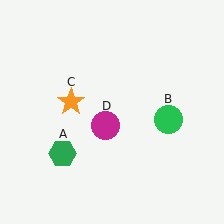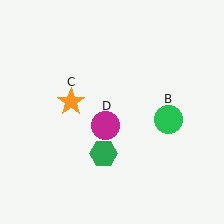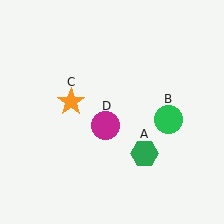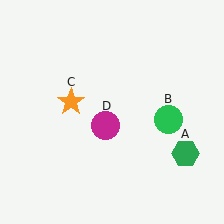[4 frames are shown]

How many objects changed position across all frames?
1 object changed position: green hexagon (object A).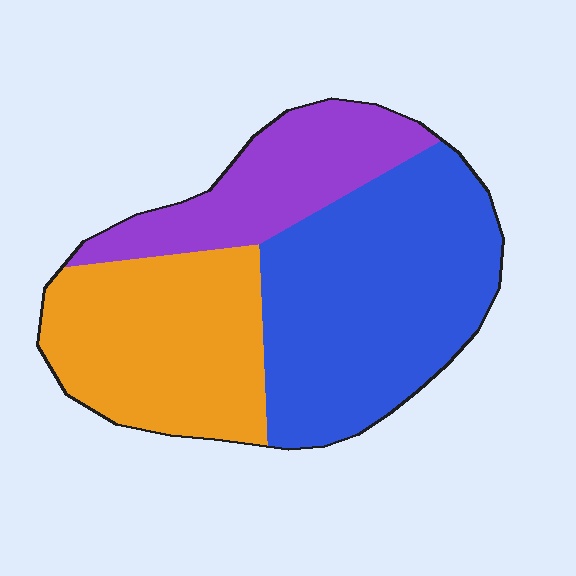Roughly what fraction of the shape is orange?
Orange takes up between a quarter and a half of the shape.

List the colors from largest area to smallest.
From largest to smallest: blue, orange, purple.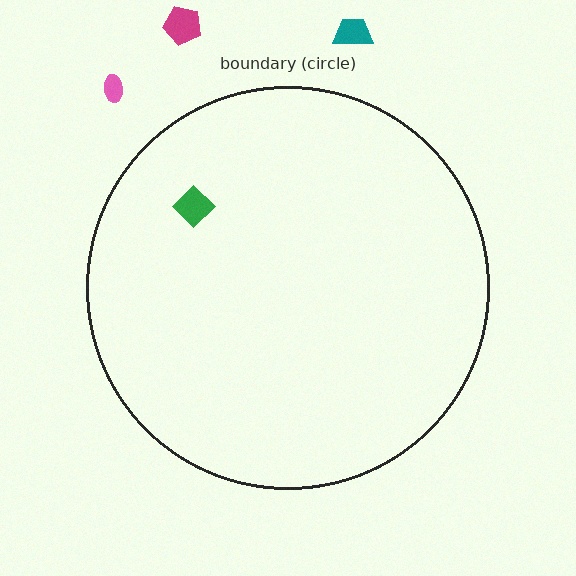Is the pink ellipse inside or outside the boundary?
Outside.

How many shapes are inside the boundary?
1 inside, 3 outside.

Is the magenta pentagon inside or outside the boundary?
Outside.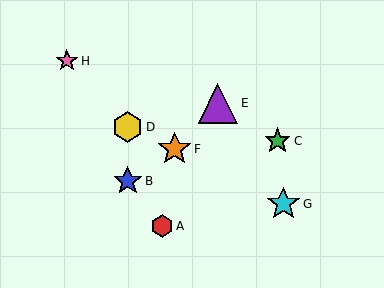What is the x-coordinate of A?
Object A is at x≈162.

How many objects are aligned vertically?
2 objects (B, D) are aligned vertically.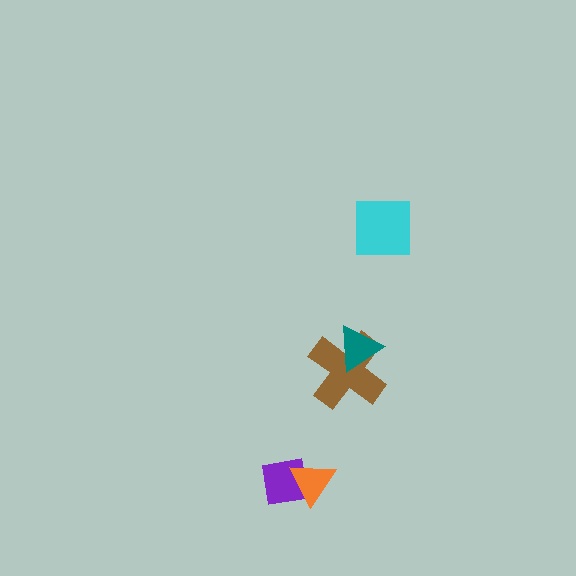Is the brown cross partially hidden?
Yes, it is partially covered by another shape.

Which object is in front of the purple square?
The orange triangle is in front of the purple square.